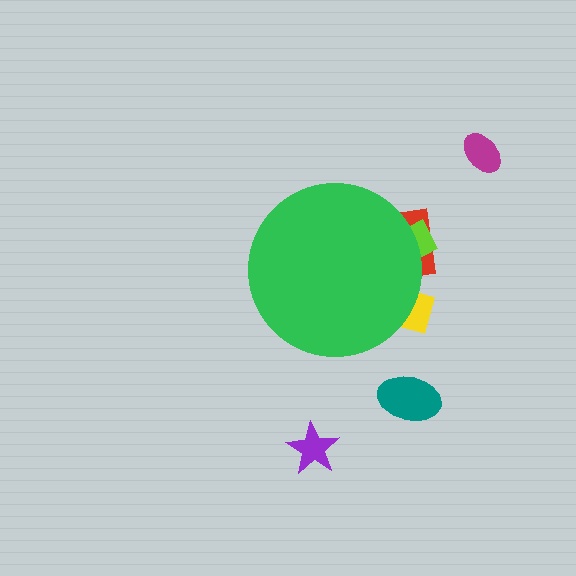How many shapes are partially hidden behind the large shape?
3 shapes are partially hidden.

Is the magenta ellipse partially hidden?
No, the magenta ellipse is fully visible.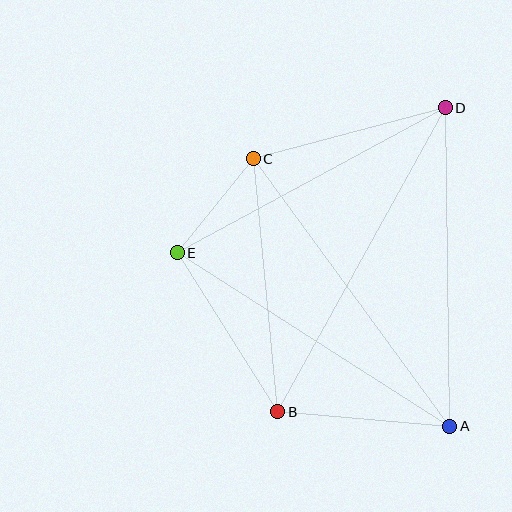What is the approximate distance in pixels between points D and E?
The distance between D and E is approximately 305 pixels.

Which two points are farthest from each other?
Points B and D are farthest from each other.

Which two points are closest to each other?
Points C and E are closest to each other.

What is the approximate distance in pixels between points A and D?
The distance between A and D is approximately 318 pixels.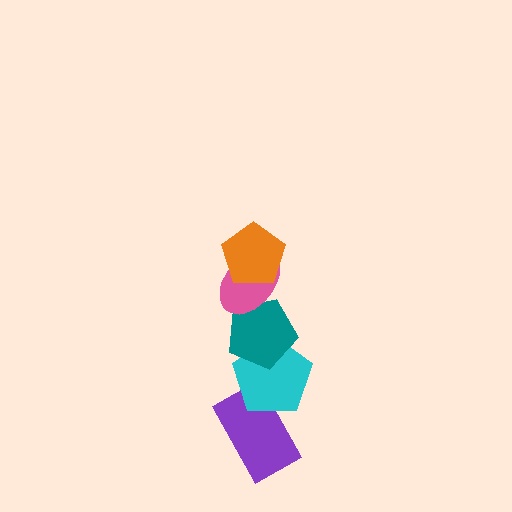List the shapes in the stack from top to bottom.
From top to bottom: the orange pentagon, the pink ellipse, the teal pentagon, the cyan pentagon, the purple rectangle.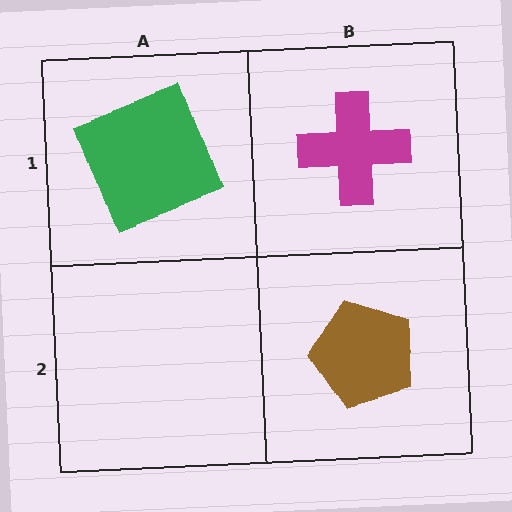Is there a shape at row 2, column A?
No, that cell is empty.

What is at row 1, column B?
A magenta cross.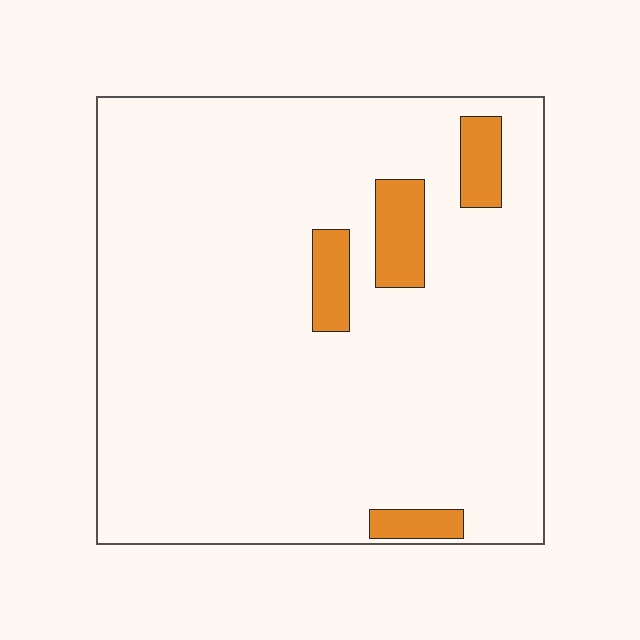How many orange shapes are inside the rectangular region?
4.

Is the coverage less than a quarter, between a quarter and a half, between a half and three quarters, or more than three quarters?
Less than a quarter.